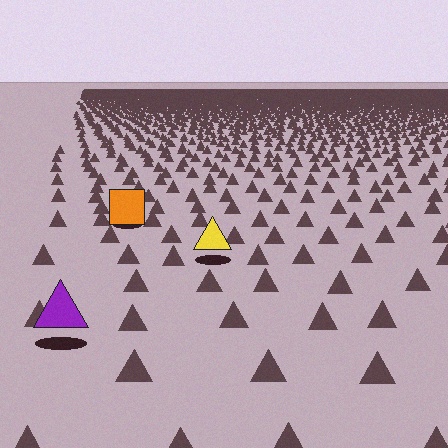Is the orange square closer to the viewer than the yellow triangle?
No. The yellow triangle is closer — you can tell from the texture gradient: the ground texture is coarser near it.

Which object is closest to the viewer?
The purple triangle is closest. The texture marks near it are larger and more spread out.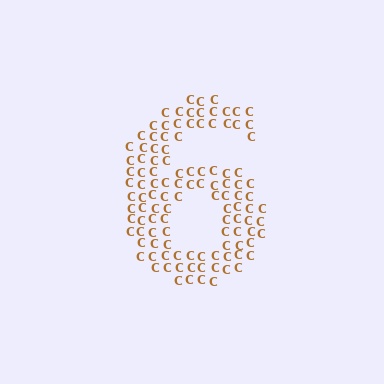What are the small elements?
The small elements are letter C's.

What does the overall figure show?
The overall figure shows the digit 6.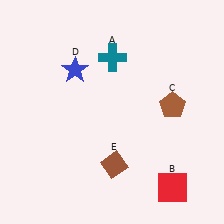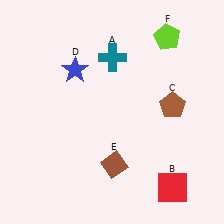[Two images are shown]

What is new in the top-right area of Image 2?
A lime pentagon (F) was added in the top-right area of Image 2.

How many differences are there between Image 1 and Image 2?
There is 1 difference between the two images.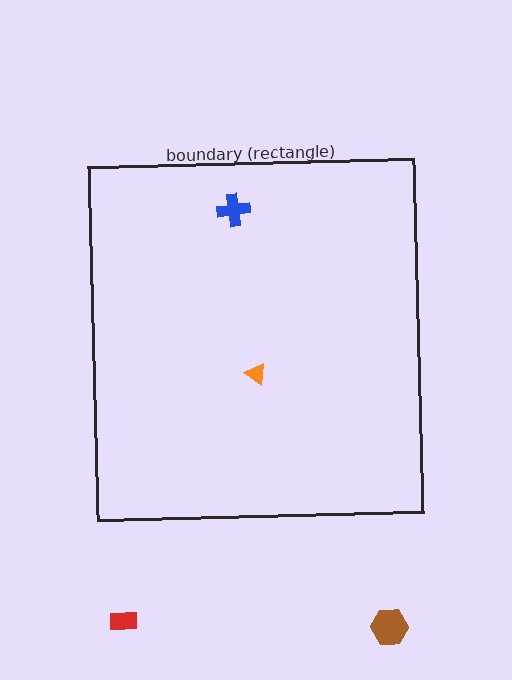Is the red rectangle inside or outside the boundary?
Outside.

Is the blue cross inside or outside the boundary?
Inside.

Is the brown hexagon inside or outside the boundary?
Outside.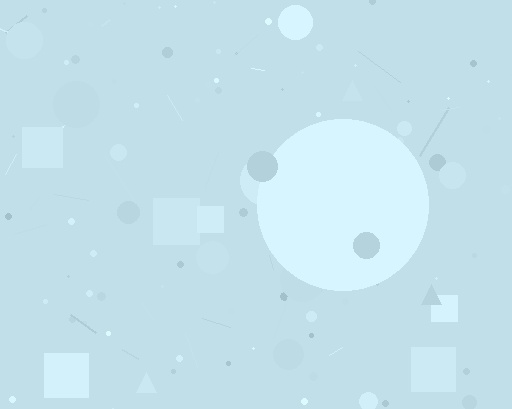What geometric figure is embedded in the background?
A circle is embedded in the background.